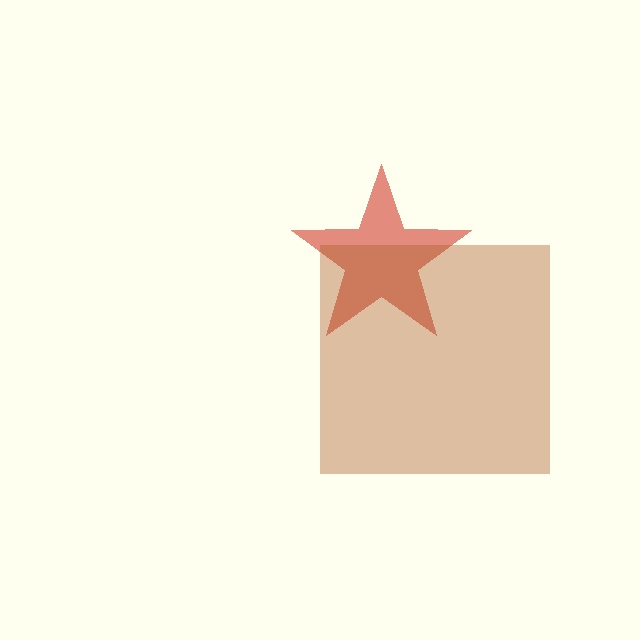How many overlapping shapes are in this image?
There are 2 overlapping shapes in the image.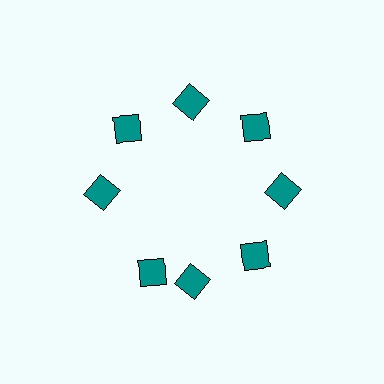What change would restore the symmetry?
The symmetry would be restored by rotating it back into even spacing with its neighbors so that all 8 diamonds sit at equal angles and equal distance from the center.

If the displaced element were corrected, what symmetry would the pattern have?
It would have 8-fold rotational symmetry — the pattern would map onto itself every 45 degrees.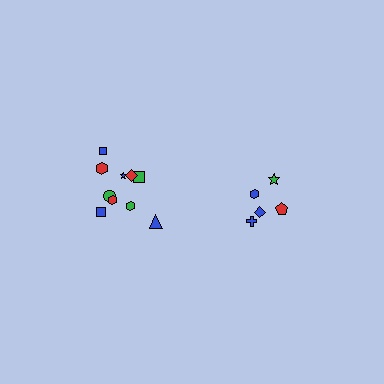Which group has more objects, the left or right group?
The left group.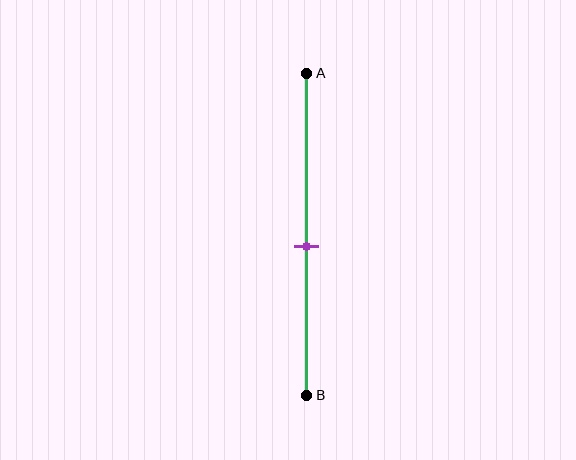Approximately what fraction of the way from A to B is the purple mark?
The purple mark is approximately 55% of the way from A to B.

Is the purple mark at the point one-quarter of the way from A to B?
No, the mark is at about 55% from A, not at the 25% one-quarter point.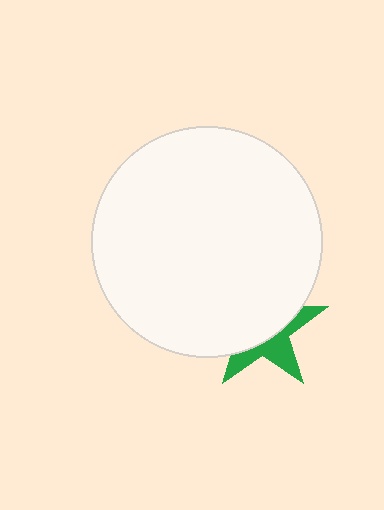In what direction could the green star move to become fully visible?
The green star could move down. That would shift it out from behind the white circle entirely.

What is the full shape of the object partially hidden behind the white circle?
The partially hidden object is a green star.